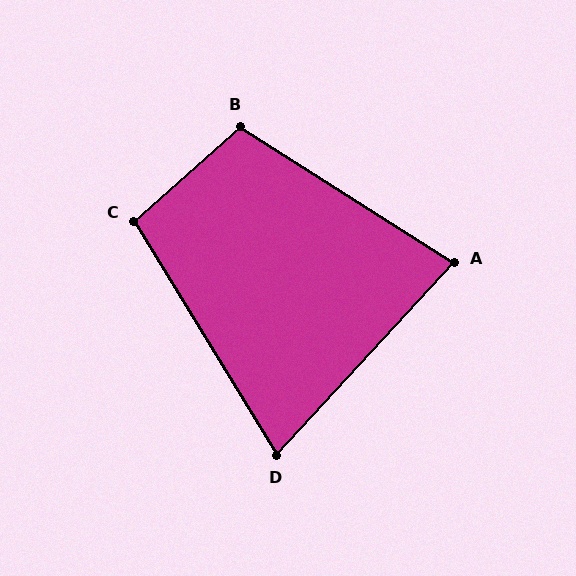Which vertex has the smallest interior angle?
D, at approximately 74 degrees.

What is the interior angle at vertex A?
Approximately 80 degrees (acute).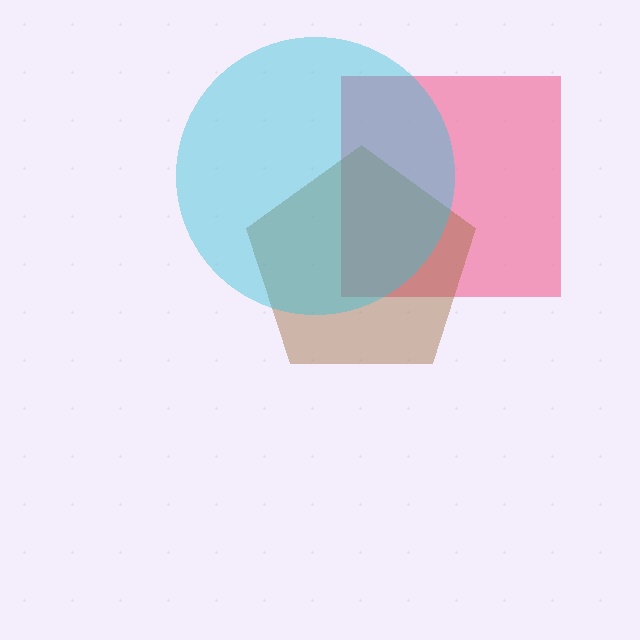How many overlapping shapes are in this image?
There are 3 overlapping shapes in the image.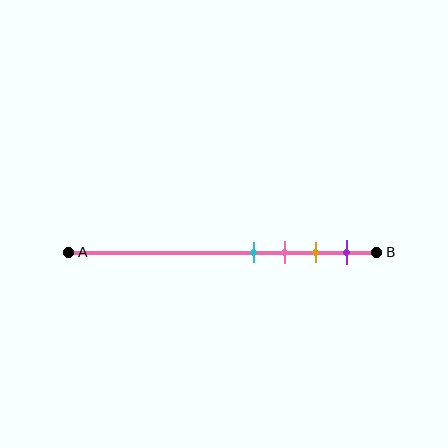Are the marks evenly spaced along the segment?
Yes, the marks are approximately evenly spaced.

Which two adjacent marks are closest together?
The cyan and pink marks are the closest adjacent pair.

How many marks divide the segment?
There are 4 marks dividing the segment.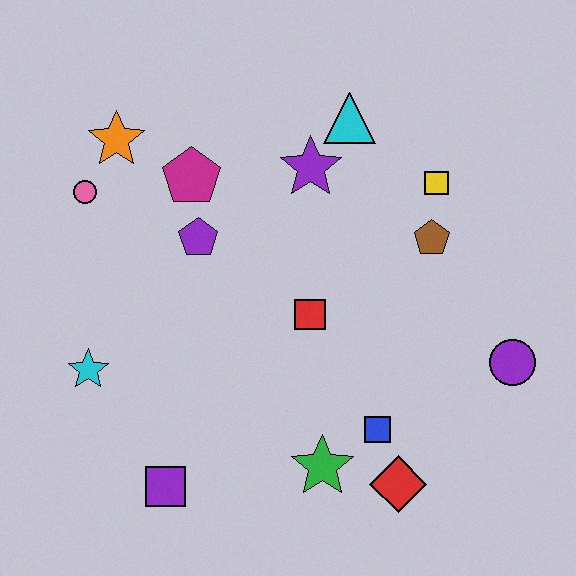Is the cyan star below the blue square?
No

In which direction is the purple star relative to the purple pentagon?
The purple star is to the right of the purple pentagon.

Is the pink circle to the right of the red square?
No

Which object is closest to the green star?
The blue square is closest to the green star.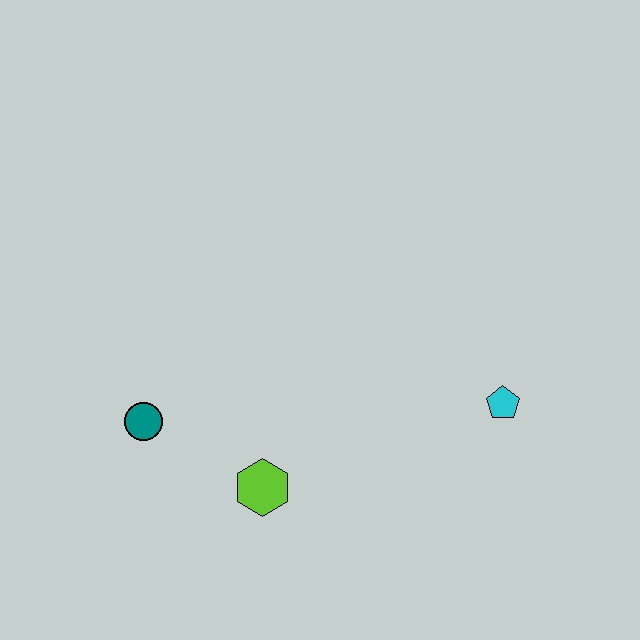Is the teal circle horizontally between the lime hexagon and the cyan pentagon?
No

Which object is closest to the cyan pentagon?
The lime hexagon is closest to the cyan pentagon.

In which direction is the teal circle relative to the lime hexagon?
The teal circle is to the left of the lime hexagon.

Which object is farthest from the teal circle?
The cyan pentagon is farthest from the teal circle.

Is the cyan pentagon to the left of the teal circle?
No